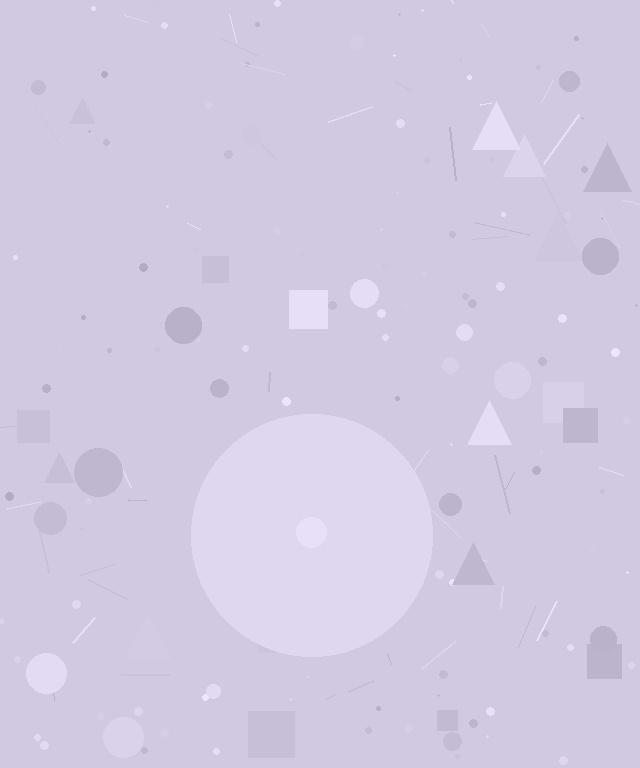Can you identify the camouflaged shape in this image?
The camouflaged shape is a circle.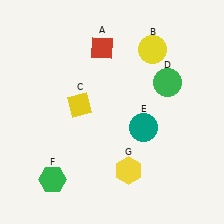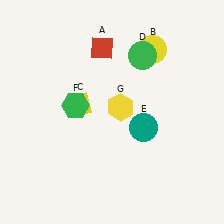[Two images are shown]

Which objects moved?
The objects that moved are: the green circle (D), the green hexagon (F), the yellow hexagon (G).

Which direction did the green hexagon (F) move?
The green hexagon (F) moved up.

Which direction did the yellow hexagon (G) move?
The yellow hexagon (G) moved up.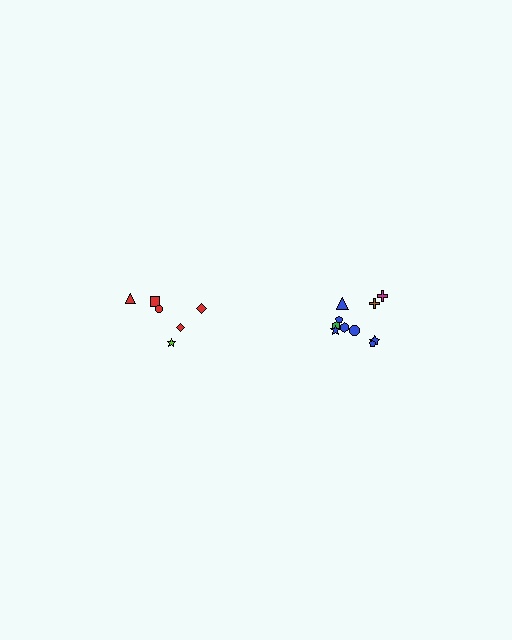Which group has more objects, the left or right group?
The right group.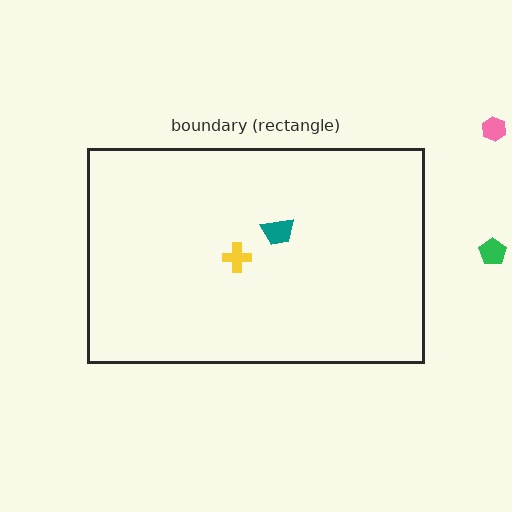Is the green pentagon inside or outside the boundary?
Outside.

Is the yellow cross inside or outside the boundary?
Inside.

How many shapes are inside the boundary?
2 inside, 2 outside.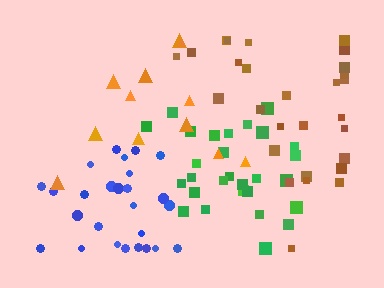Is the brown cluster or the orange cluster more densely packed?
Brown.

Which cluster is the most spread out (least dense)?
Orange.